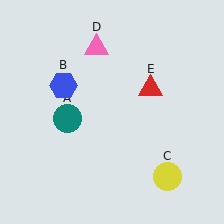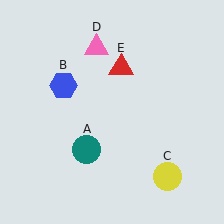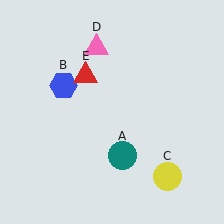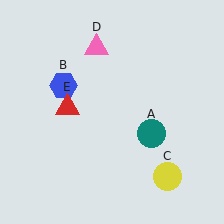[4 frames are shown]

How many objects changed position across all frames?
2 objects changed position: teal circle (object A), red triangle (object E).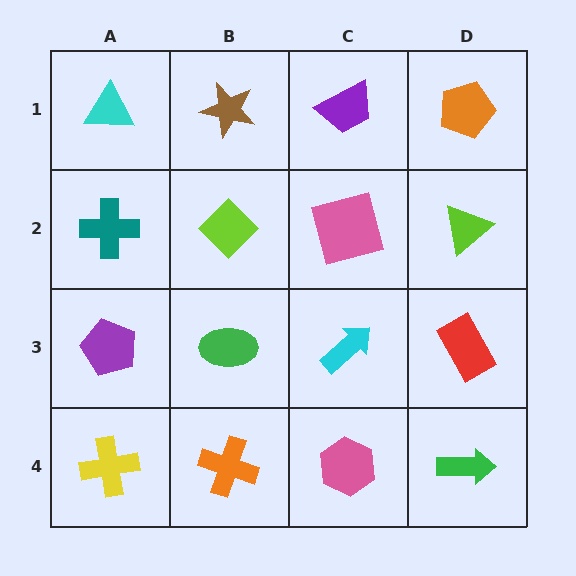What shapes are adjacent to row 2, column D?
An orange pentagon (row 1, column D), a red rectangle (row 3, column D), a pink square (row 2, column C).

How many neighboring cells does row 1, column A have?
2.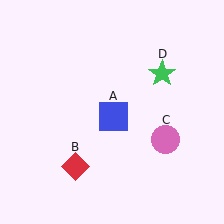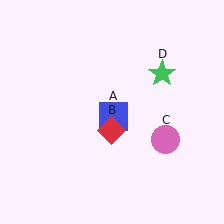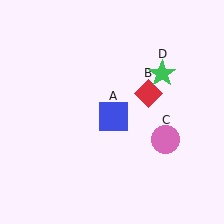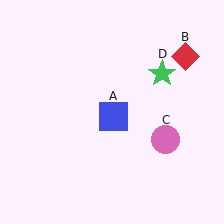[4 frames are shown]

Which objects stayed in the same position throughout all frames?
Blue square (object A) and pink circle (object C) and green star (object D) remained stationary.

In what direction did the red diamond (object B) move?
The red diamond (object B) moved up and to the right.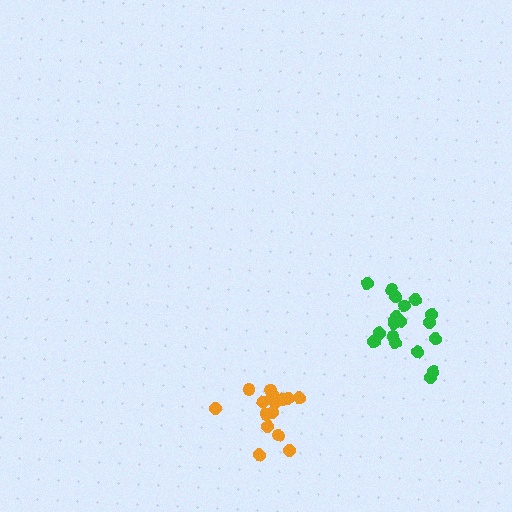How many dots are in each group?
Group 1: 20 dots, Group 2: 15 dots (35 total).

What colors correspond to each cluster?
The clusters are colored: green, orange.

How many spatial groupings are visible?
There are 2 spatial groupings.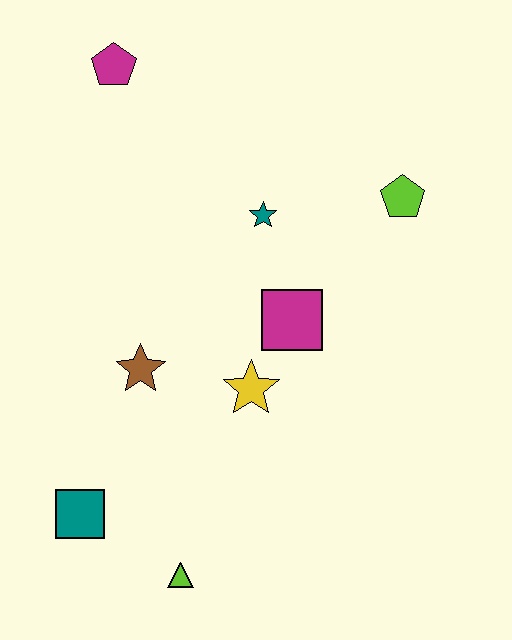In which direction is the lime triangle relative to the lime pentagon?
The lime triangle is below the lime pentagon.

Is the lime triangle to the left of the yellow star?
Yes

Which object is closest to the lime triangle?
The teal square is closest to the lime triangle.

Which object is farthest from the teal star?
The lime triangle is farthest from the teal star.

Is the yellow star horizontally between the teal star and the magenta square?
No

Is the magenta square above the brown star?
Yes